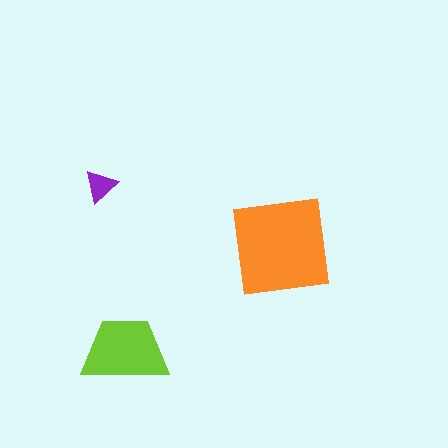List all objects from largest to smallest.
The orange square, the lime trapezoid, the purple triangle.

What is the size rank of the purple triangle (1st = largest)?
3rd.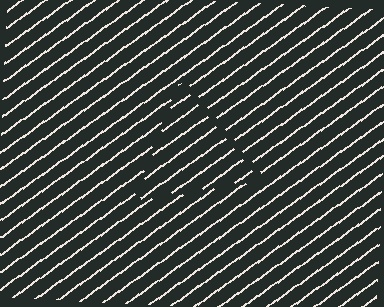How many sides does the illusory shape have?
3 sides — the line-ends trace a triangle.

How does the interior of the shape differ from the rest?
The interior of the shape contains the same grating, shifted by half a period — the contour is defined by the phase discontinuity where line-ends from the inner and outer gratings abut.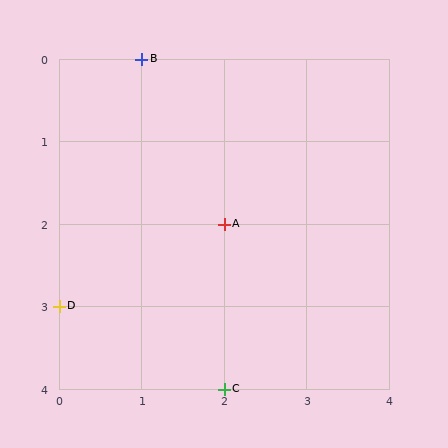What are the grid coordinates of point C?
Point C is at grid coordinates (2, 4).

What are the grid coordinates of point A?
Point A is at grid coordinates (2, 2).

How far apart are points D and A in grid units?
Points D and A are 2 columns and 1 row apart (about 2.2 grid units diagonally).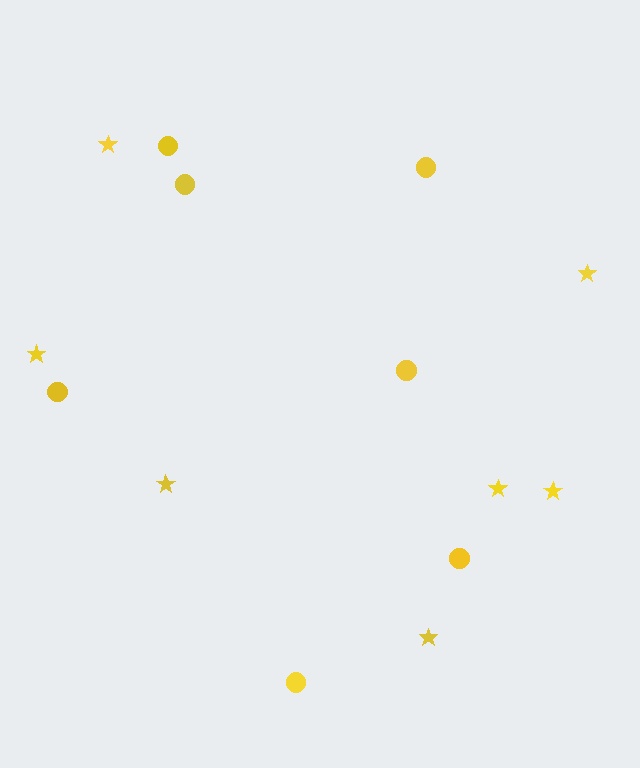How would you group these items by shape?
There are 2 groups: one group of circles (7) and one group of stars (7).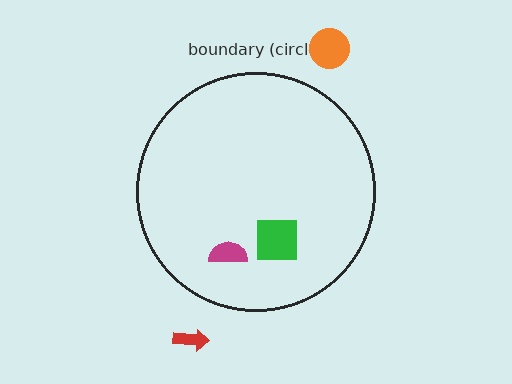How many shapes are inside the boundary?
2 inside, 2 outside.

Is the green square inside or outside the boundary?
Inside.